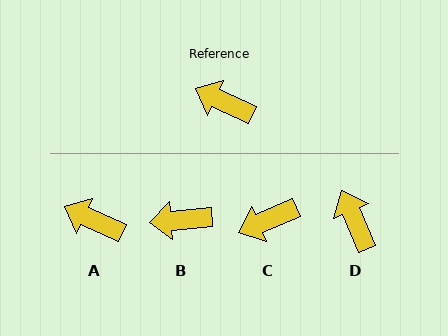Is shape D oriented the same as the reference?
No, it is off by about 42 degrees.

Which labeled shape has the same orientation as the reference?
A.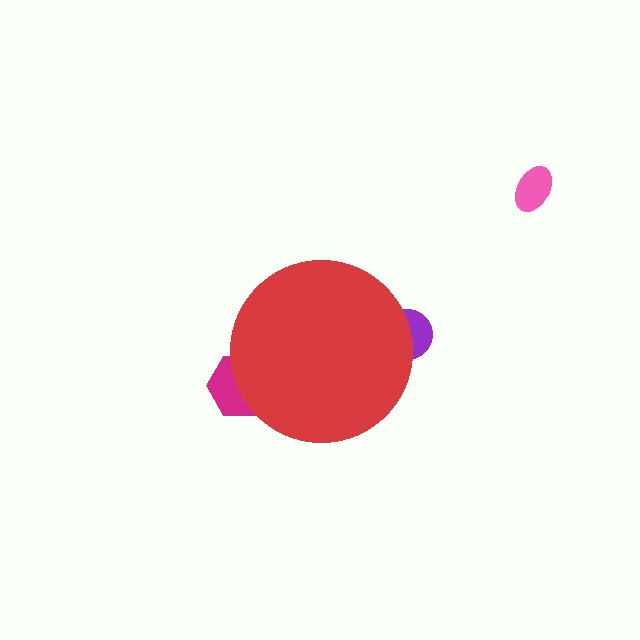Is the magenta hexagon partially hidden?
Yes, the magenta hexagon is partially hidden behind the red circle.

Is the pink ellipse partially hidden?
No, the pink ellipse is fully visible.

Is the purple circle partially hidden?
Yes, the purple circle is partially hidden behind the red circle.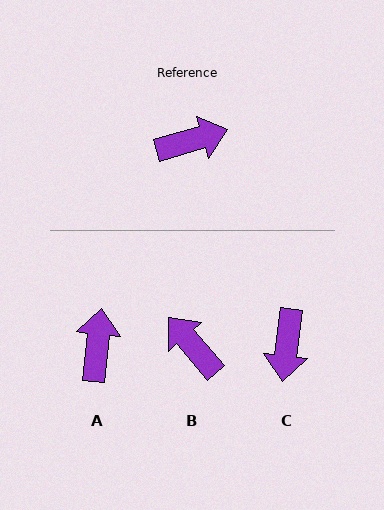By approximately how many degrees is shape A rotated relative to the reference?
Approximately 67 degrees counter-clockwise.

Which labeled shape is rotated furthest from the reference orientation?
B, about 114 degrees away.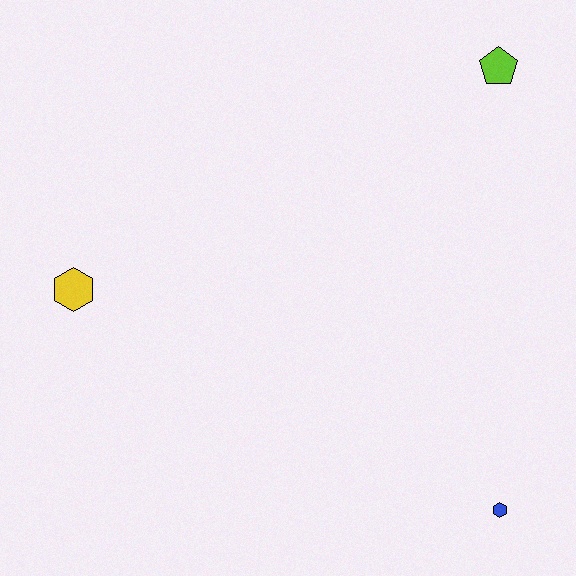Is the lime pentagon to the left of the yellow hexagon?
No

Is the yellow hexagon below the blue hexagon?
No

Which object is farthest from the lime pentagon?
The yellow hexagon is farthest from the lime pentagon.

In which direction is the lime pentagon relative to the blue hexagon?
The lime pentagon is above the blue hexagon.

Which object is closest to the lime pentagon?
The blue hexagon is closest to the lime pentagon.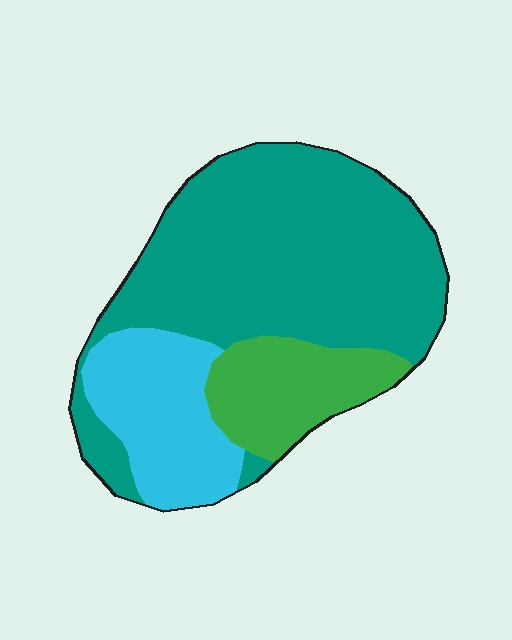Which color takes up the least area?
Green, at roughly 15%.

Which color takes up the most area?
Teal, at roughly 60%.